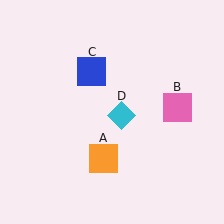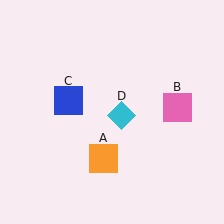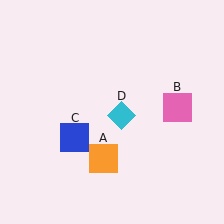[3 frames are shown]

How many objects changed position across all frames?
1 object changed position: blue square (object C).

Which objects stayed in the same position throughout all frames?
Orange square (object A) and pink square (object B) and cyan diamond (object D) remained stationary.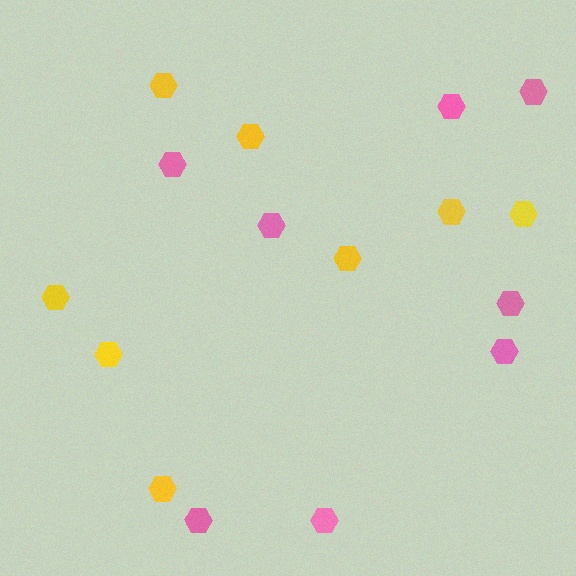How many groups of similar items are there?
There are 2 groups: one group of pink hexagons (8) and one group of yellow hexagons (8).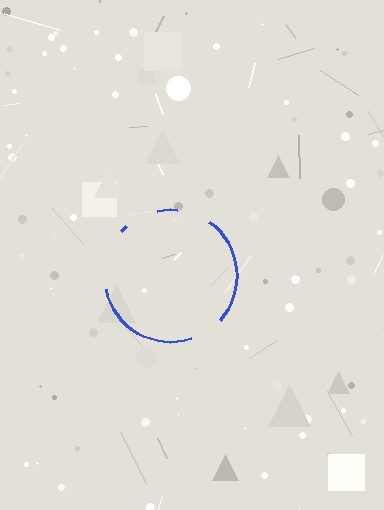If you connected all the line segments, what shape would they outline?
They would outline a circle.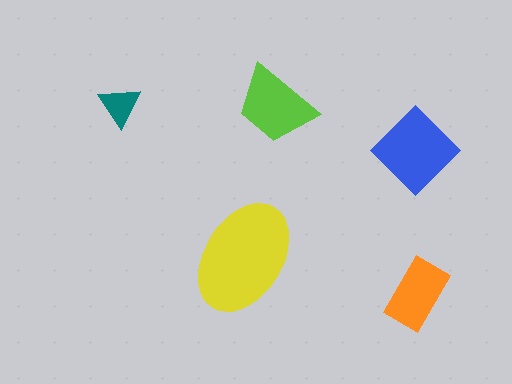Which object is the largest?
The yellow ellipse.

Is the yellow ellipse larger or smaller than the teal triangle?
Larger.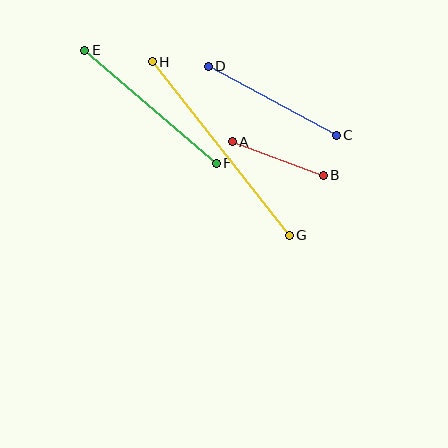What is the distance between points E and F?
The distance is approximately 173 pixels.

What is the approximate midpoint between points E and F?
The midpoint is at approximately (150, 107) pixels.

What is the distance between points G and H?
The distance is approximately 221 pixels.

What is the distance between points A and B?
The distance is approximately 97 pixels.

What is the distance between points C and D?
The distance is approximately 145 pixels.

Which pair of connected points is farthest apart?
Points G and H are farthest apart.